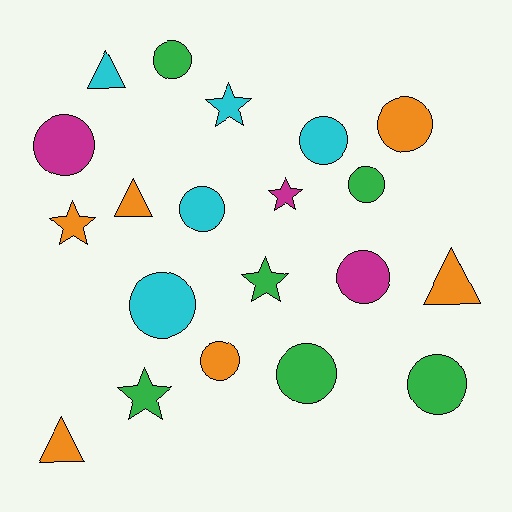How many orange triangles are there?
There are 3 orange triangles.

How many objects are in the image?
There are 20 objects.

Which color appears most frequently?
Green, with 6 objects.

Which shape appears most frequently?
Circle, with 11 objects.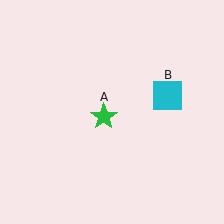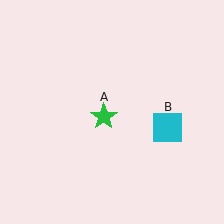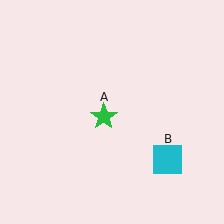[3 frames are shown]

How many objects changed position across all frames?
1 object changed position: cyan square (object B).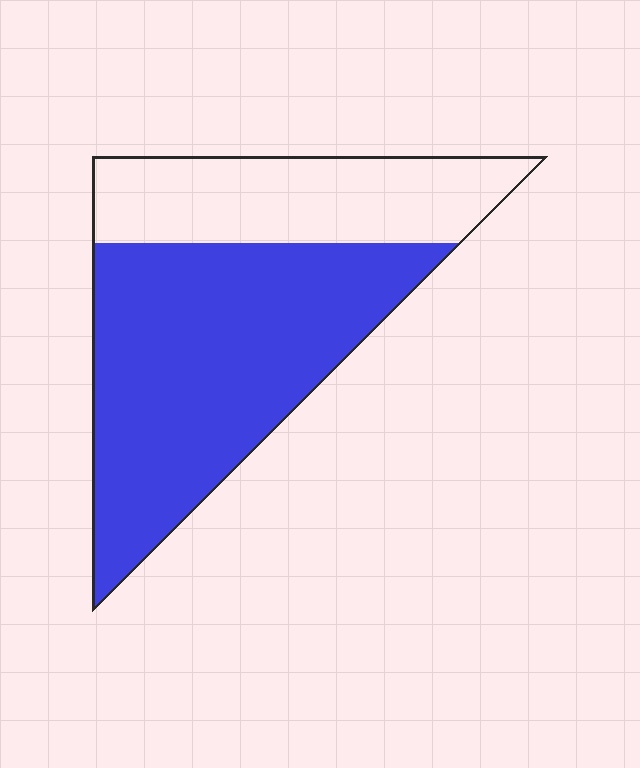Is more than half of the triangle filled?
Yes.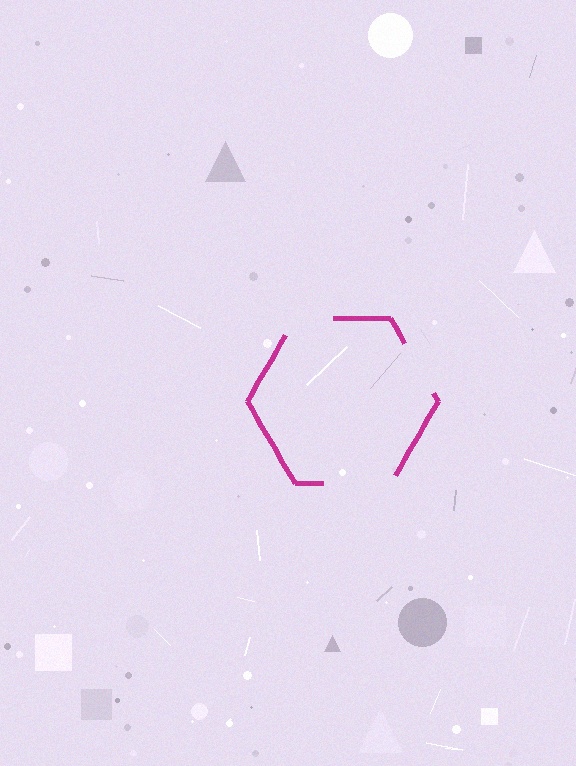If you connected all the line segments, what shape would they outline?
They would outline a hexagon.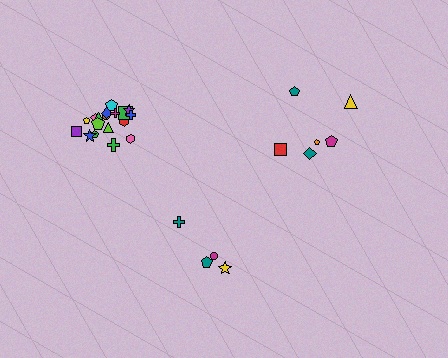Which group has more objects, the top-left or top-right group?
The top-left group.